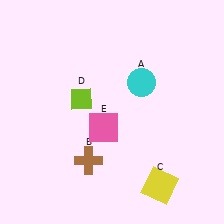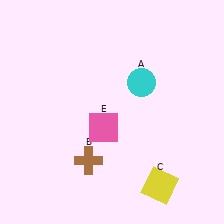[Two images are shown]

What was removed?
The lime diamond (D) was removed in Image 2.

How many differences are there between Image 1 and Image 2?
There is 1 difference between the two images.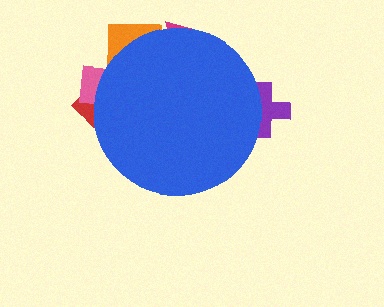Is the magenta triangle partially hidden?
Yes, the magenta triangle is partially hidden behind the blue circle.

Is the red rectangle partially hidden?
Yes, the red rectangle is partially hidden behind the blue circle.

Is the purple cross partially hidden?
Yes, the purple cross is partially hidden behind the blue circle.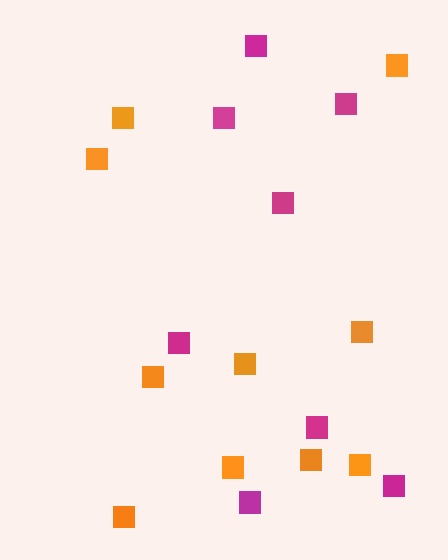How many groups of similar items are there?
There are 2 groups: one group of orange squares (10) and one group of magenta squares (8).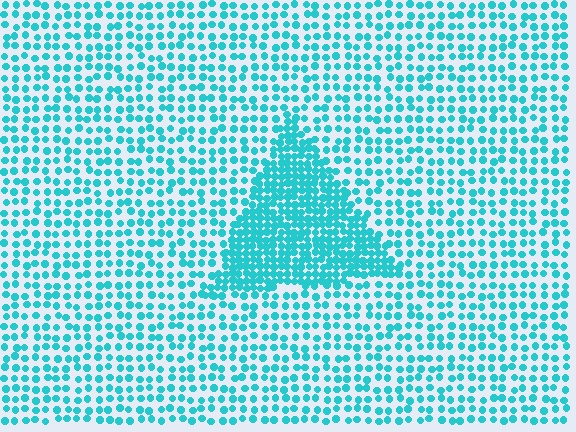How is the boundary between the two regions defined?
The boundary is defined by a change in element density (approximately 2.2x ratio). All elements are the same color, size, and shape.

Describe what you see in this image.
The image contains small cyan elements arranged at two different densities. A triangle-shaped region is visible where the elements are more densely packed than the surrounding area.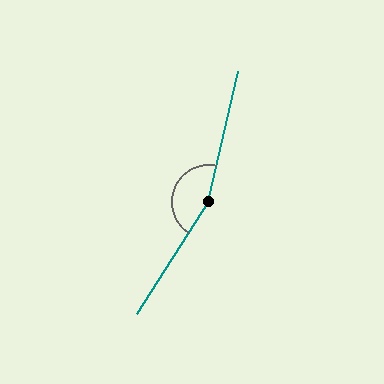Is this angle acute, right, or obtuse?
It is obtuse.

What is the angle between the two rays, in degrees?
Approximately 160 degrees.